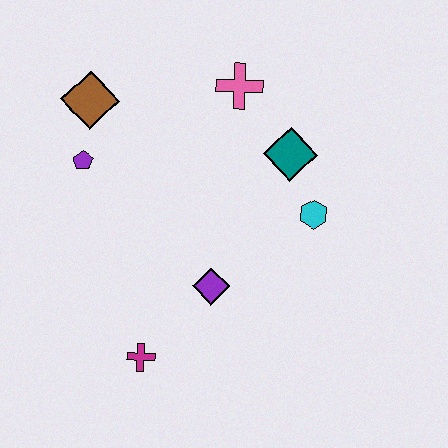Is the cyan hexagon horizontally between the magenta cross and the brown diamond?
No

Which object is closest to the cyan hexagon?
The teal diamond is closest to the cyan hexagon.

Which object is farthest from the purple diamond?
The brown diamond is farthest from the purple diamond.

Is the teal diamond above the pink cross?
No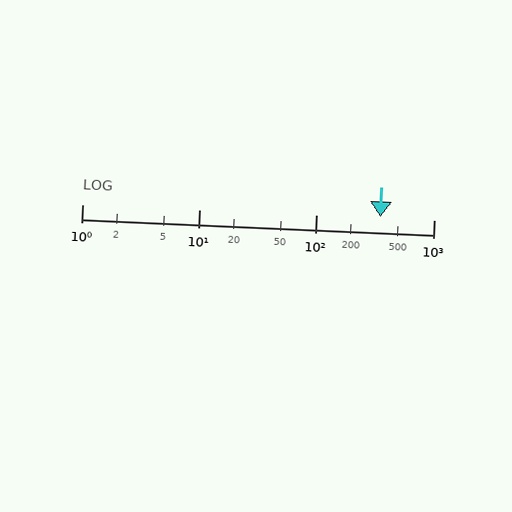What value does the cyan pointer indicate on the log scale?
The pointer indicates approximately 350.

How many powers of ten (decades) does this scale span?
The scale spans 3 decades, from 1 to 1000.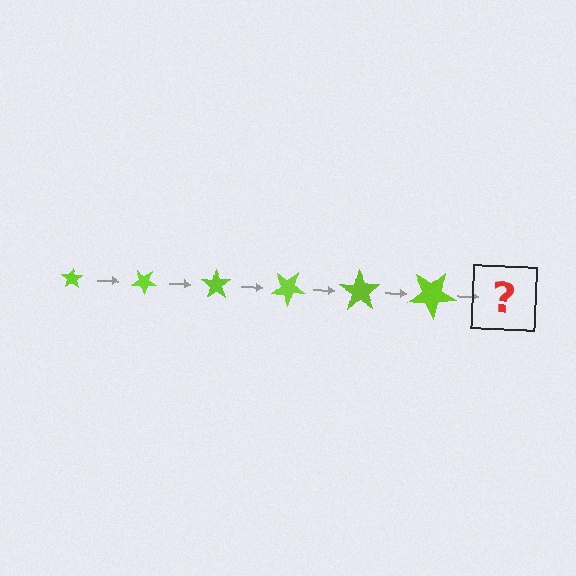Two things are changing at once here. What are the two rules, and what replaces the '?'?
The two rules are that the star grows larger each step and it rotates 35 degrees each step. The '?' should be a star, larger than the previous one and rotated 210 degrees from the start.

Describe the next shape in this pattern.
It should be a star, larger than the previous one and rotated 210 degrees from the start.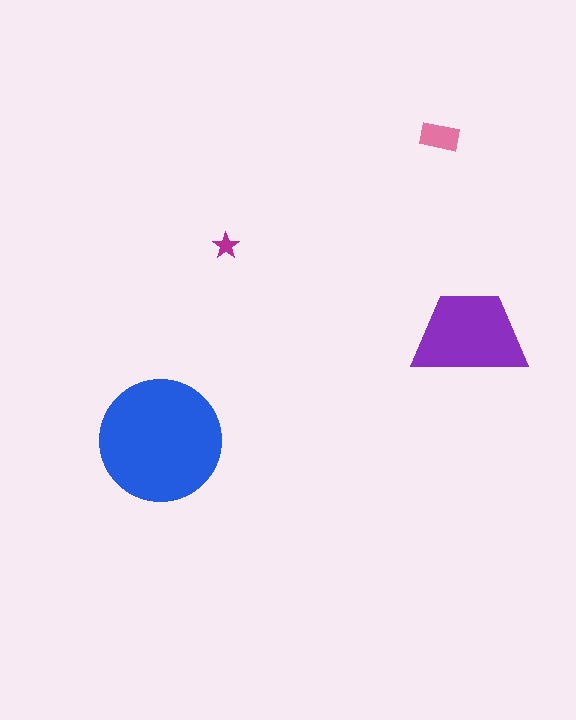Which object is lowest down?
The blue circle is bottommost.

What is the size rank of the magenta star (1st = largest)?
4th.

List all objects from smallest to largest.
The magenta star, the pink rectangle, the purple trapezoid, the blue circle.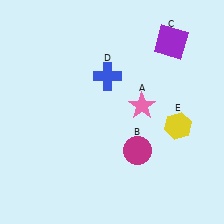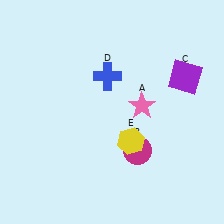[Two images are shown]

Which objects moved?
The objects that moved are: the purple square (C), the yellow hexagon (E).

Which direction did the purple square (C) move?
The purple square (C) moved down.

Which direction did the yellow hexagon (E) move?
The yellow hexagon (E) moved left.